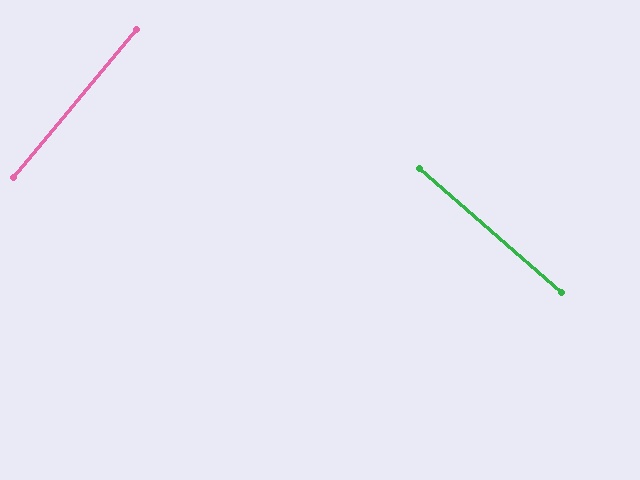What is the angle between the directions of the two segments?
Approximately 88 degrees.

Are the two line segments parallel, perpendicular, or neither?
Perpendicular — they meet at approximately 88°.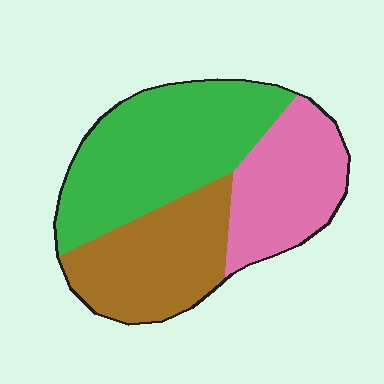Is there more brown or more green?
Green.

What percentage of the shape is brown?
Brown covers 30% of the shape.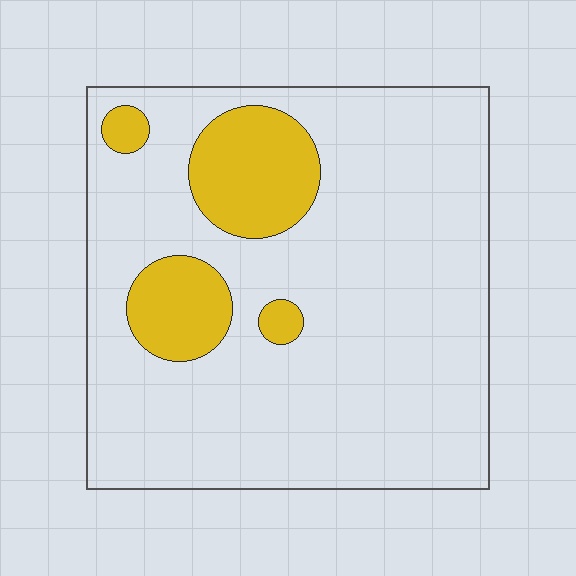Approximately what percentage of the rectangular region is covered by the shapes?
Approximately 15%.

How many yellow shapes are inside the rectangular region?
4.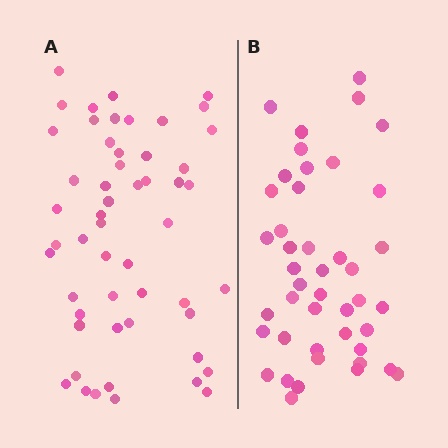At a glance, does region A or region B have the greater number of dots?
Region A (the left region) has more dots.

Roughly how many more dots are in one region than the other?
Region A has roughly 8 or so more dots than region B.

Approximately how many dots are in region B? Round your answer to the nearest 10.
About 40 dots. (The exact count is 44, which rounds to 40.)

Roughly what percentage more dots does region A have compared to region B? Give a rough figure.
About 20% more.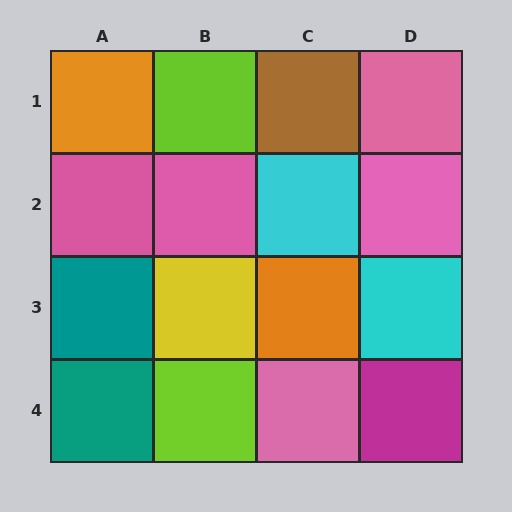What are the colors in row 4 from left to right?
Teal, lime, pink, magenta.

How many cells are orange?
2 cells are orange.